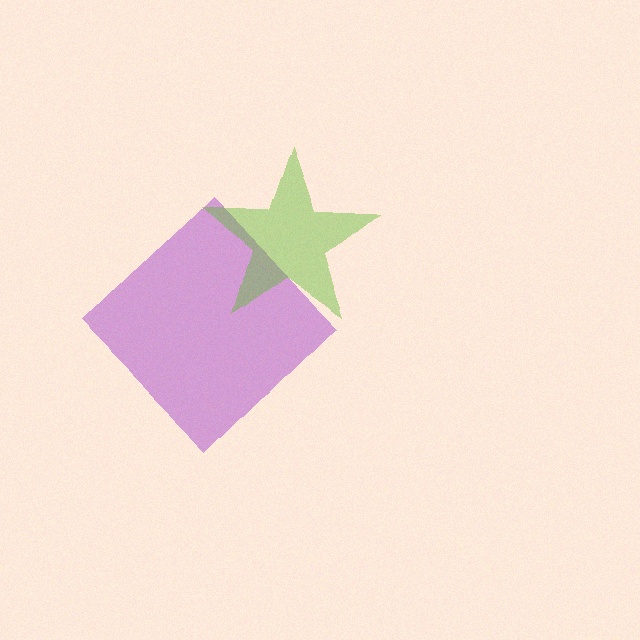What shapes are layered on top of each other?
The layered shapes are: a purple diamond, a lime star.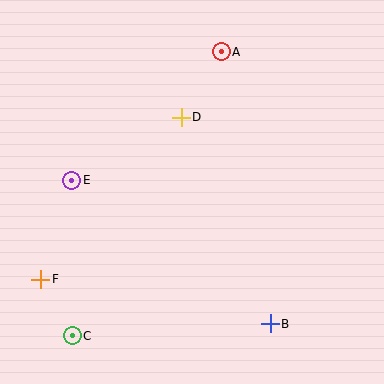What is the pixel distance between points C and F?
The distance between C and F is 64 pixels.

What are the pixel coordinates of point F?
Point F is at (41, 279).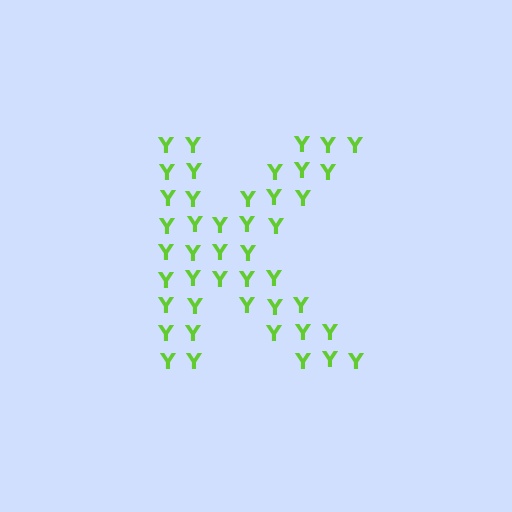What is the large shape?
The large shape is the letter K.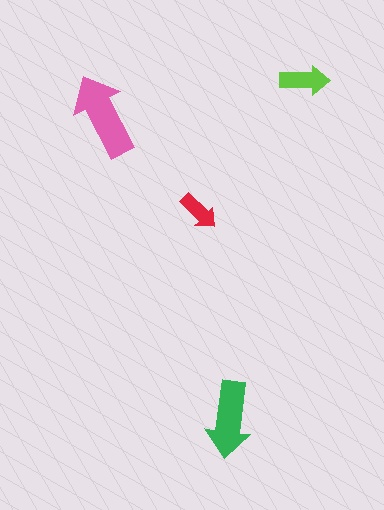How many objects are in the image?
There are 4 objects in the image.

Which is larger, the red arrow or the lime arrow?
The lime one.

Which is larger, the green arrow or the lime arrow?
The green one.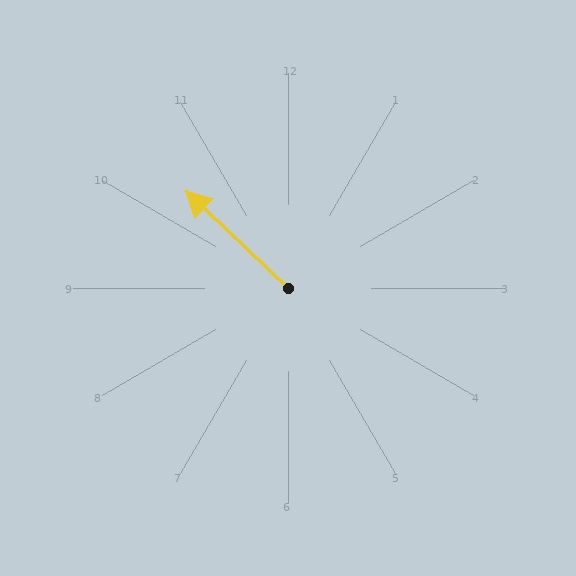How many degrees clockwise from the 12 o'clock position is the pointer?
Approximately 313 degrees.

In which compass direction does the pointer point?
Northwest.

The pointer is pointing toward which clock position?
Roughly 10 o'clock.